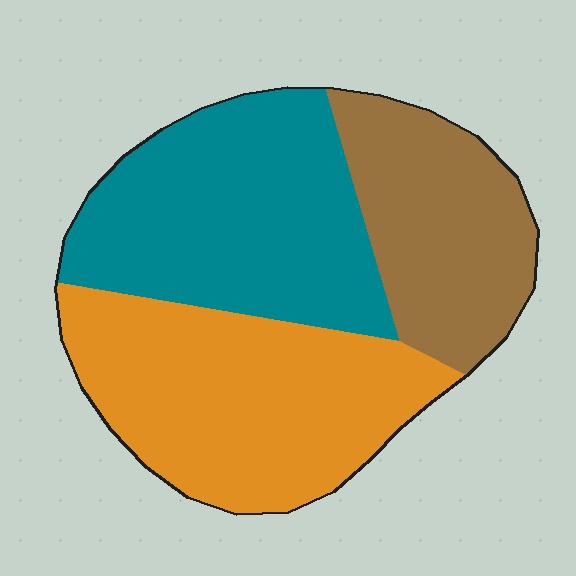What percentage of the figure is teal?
Teal covers 37% of the figure.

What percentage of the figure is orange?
Orange takes up between a third and a half of the figure.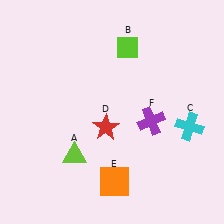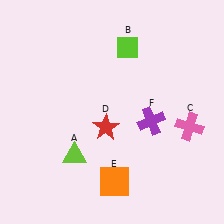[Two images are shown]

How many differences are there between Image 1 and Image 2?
There is 1 difference between the two images.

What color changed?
The cross (C) changed from cyan in Image 1 to pink in Image 2.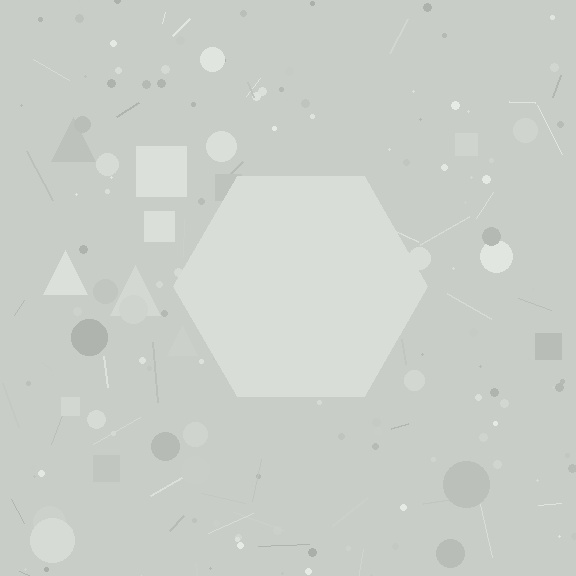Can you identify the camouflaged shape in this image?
The camouflaged shape is a hexagon.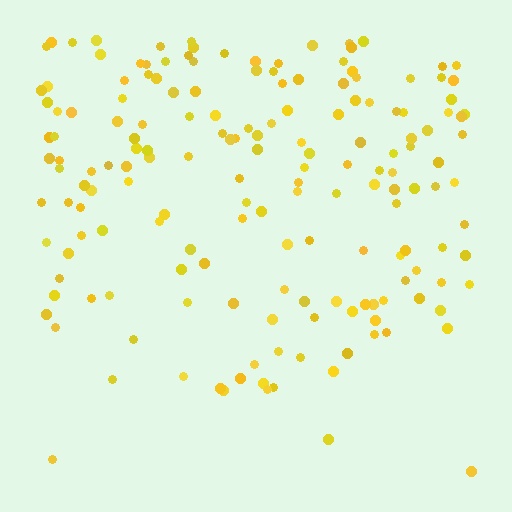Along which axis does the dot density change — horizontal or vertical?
Vertical.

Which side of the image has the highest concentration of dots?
The top.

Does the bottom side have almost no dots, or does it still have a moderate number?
Still a moderate number, just noticeably fewer than the top.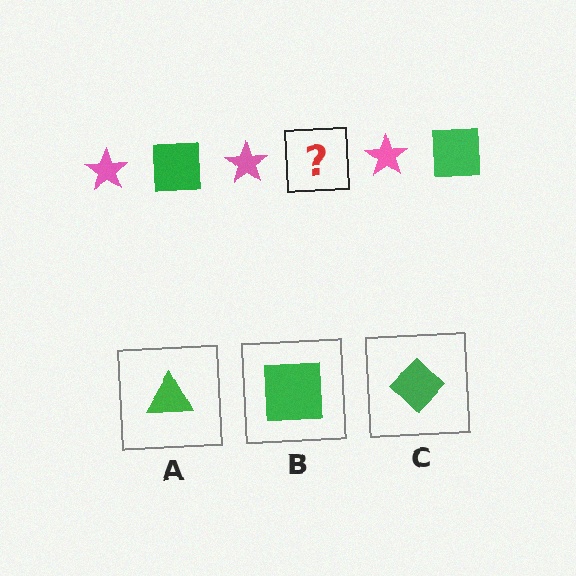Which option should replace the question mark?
Option B.